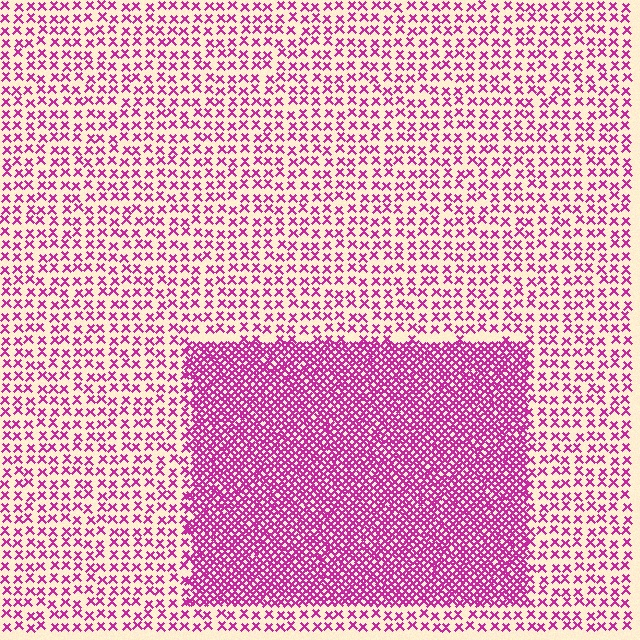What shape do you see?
I see a rectangle.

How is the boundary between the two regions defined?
The boundary is defined by a change in element density (approximately 2.8x ratio). All elements are the same color, size, and shape.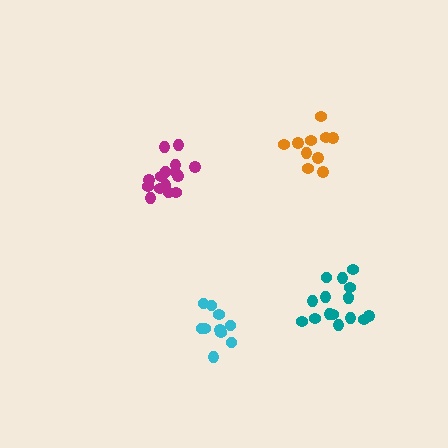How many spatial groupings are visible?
There are 4 spatial groupings.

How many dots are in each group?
Group 1: 10 dots, Group 2: 16 dots, Group 3: 10 dots, Group 4: 16 dots (52 total).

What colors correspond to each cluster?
The clusters are colored: cyan, magenta, orange, teal.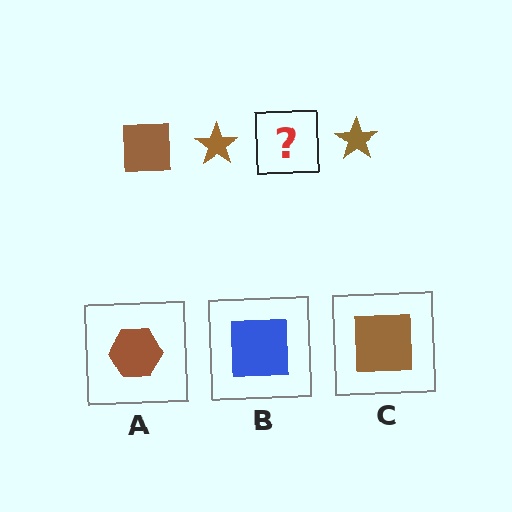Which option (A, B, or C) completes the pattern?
C.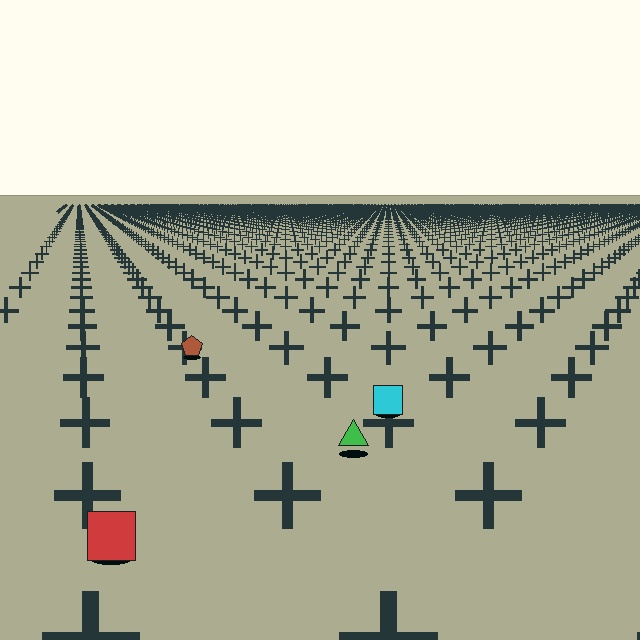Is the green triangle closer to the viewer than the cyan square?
Yes. The green triangle is closer — you can tell from the texture gradient: the ground texture is coarser near it.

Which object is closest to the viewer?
The red square is closest. The texture marks near it are larger and more spread out.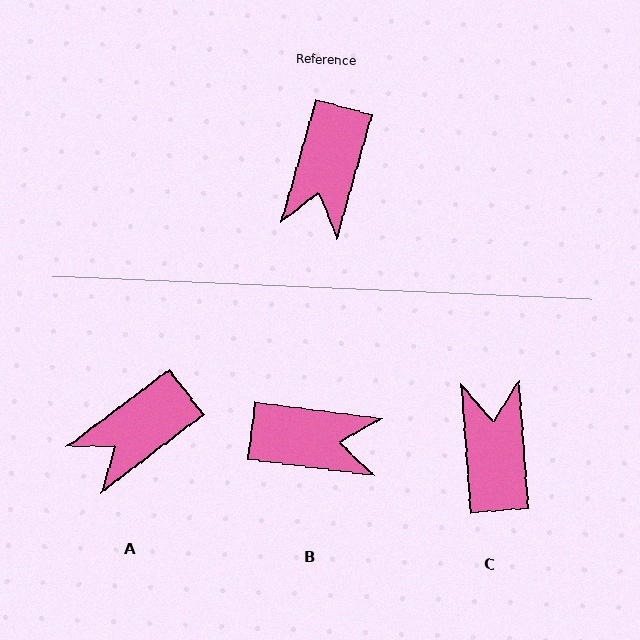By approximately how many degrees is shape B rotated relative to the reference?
Approximately 98 degrees counter-clockwise.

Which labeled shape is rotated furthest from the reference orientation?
C, about 160 degrees away.